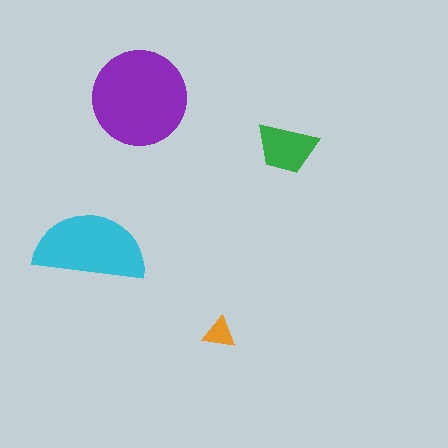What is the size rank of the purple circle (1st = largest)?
1st.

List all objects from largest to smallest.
The purple circle, the cyan semicircle, the green trapezoid, the orange triangle.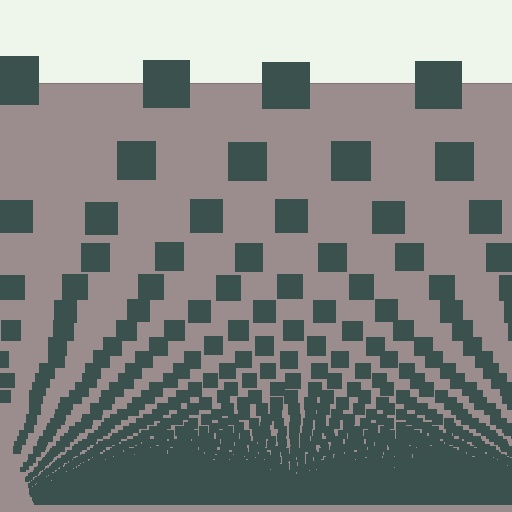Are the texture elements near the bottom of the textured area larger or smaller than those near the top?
Smaller. The gradient is inverted — elements near the bottom are smaller and denser.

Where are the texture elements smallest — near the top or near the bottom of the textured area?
Near the bottom.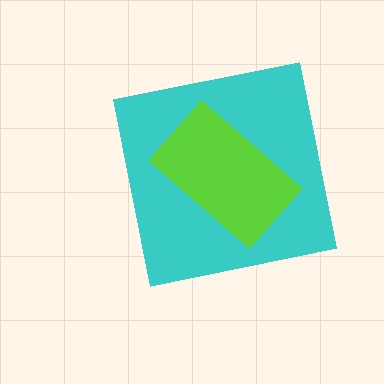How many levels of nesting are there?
2.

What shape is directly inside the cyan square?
The lime rectangle.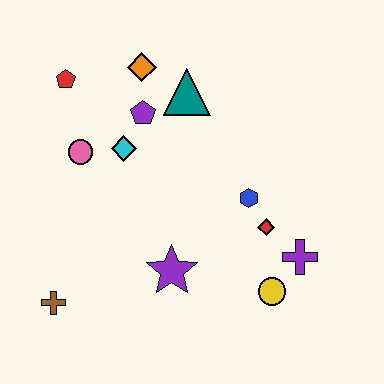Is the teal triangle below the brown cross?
No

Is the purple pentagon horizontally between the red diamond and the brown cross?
Yes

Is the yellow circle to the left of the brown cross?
No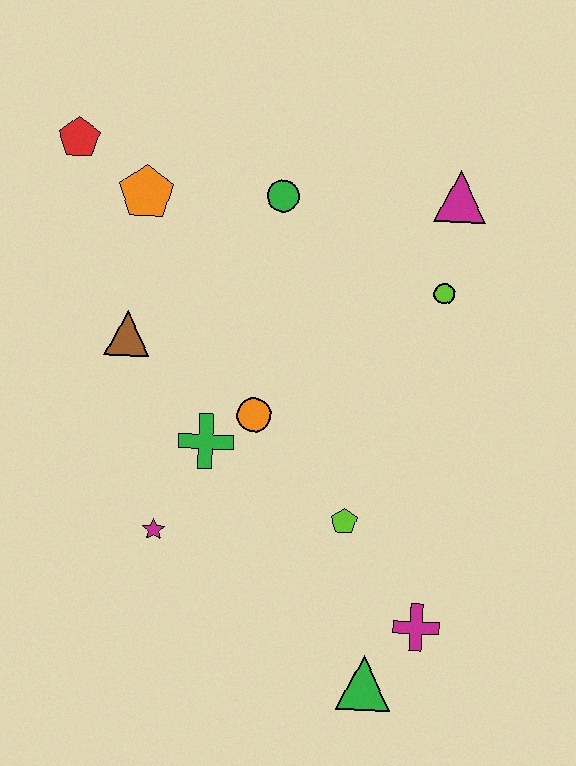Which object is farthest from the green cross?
The magenta triangle is farthest from the green cross.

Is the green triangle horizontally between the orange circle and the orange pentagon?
No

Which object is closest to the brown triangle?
The green cross is closest to the brown triangle.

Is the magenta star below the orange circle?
Yes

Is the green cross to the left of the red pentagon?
No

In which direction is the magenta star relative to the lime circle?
The magenta star is to the left of the lime circle.